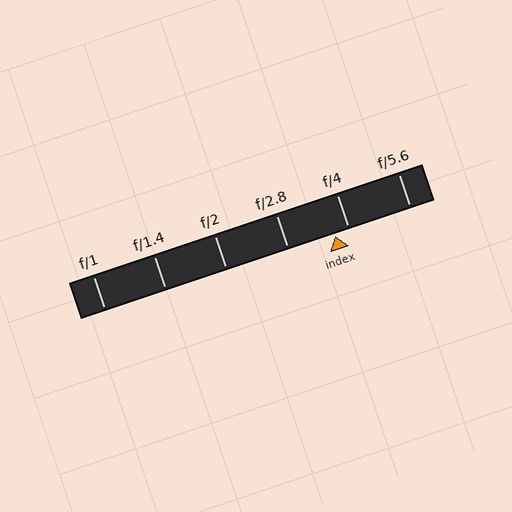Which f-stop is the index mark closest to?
The index mark is closest to f/4.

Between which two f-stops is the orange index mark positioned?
The index mark is between f/2.8 and f/4.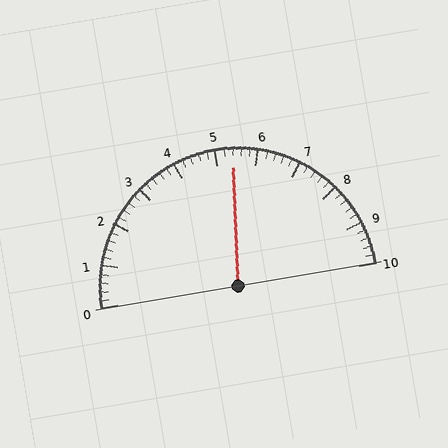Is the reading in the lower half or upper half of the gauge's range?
The reading is in the upper half of the range (0 to 10).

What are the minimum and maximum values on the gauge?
The gauge ranges from 0 to 10.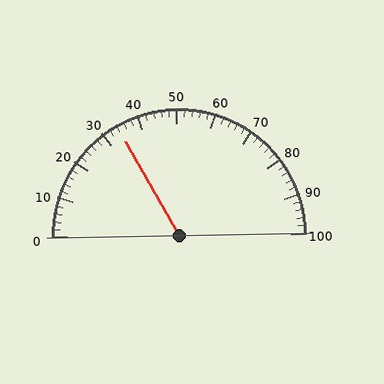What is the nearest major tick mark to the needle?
The nearest major tick mark is 30.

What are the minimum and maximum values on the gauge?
The gauge ranges from 0 to 100.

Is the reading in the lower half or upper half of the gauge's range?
The reading is in the lower half of the range (0 to 100).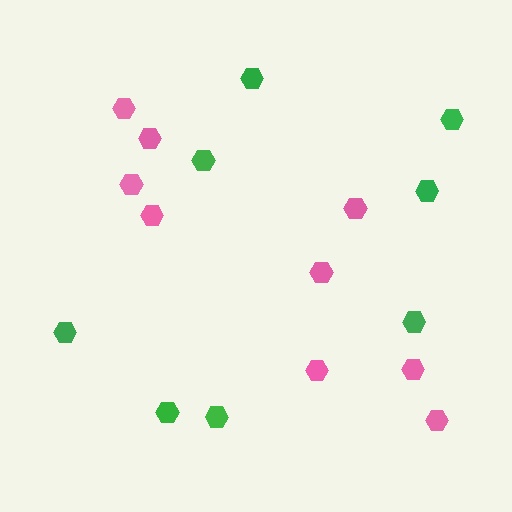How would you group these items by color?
There are 2 groups: one group of green hexagons (8) and one group of pink hexagons (9).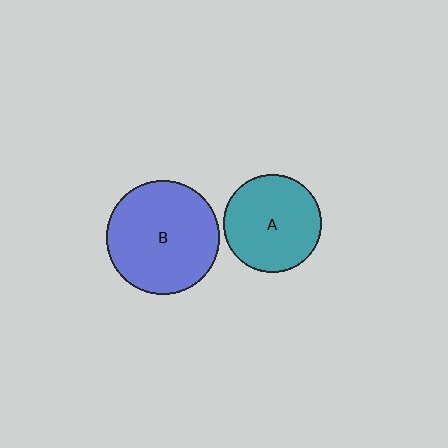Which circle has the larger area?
Circle B (blue).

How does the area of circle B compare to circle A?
Approximately 1.3 times.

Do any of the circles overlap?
No, none of the circles overlap.